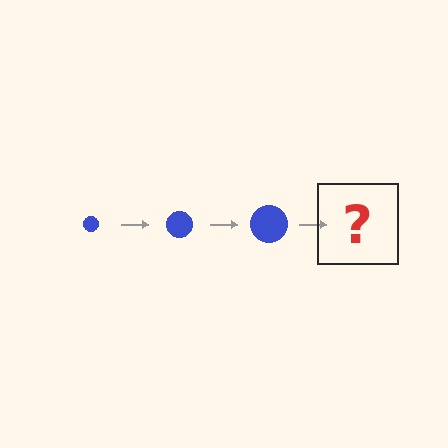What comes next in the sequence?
The next element should be a blue circle, larger than the previous one.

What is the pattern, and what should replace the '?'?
The pattern is that the circle gets progressively larger each step. The '?' should be a blue circle, larger than the previous one.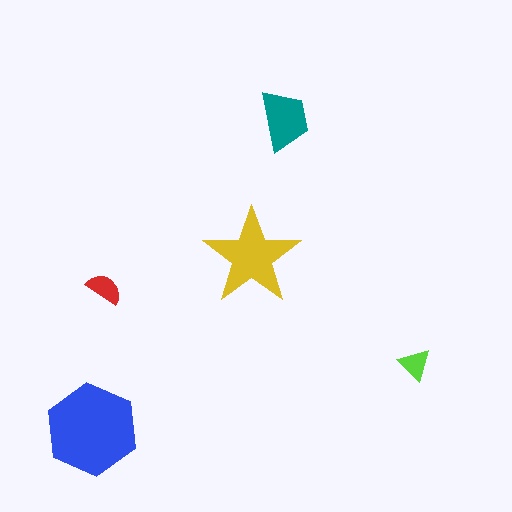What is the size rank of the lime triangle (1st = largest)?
5th.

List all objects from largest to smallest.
The blue hexagon, the yellow star, the teal trapezoid, the red semicircle, the lime triangle.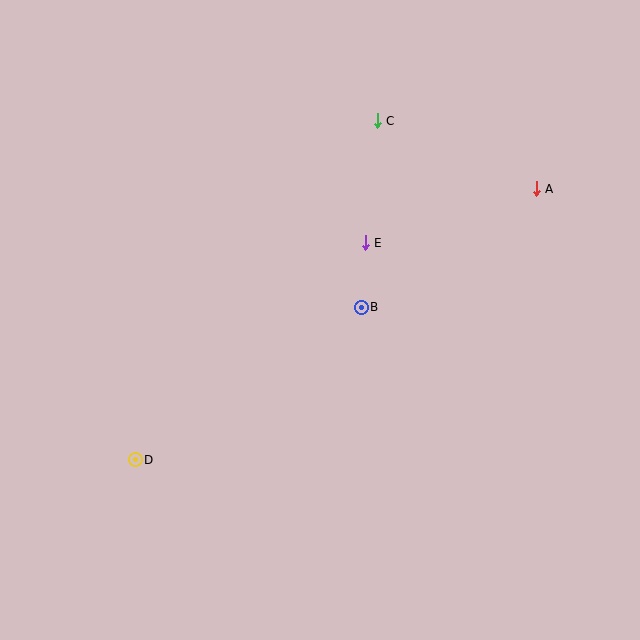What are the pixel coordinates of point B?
Point B is at (361, 307).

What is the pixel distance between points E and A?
The distance between E and A is 180 pixels.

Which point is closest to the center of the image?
Point B at (361, 307) is closest to the center.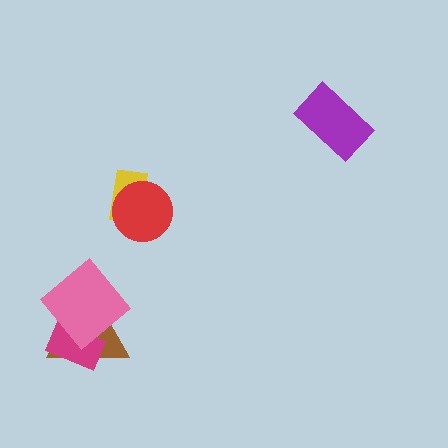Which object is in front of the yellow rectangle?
The red circle is in front of the yellow rectangle.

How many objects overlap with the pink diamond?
2 objects overlap with the pink diamond.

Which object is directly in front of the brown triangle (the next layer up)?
The magenta rectangle is directly in front of the brown triangle.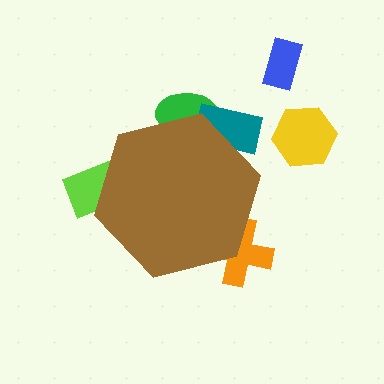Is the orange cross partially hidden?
Yes, the orange cross is partially hidden behind the brown hexagon.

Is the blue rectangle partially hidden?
No, the blue rectangle is fully visible.